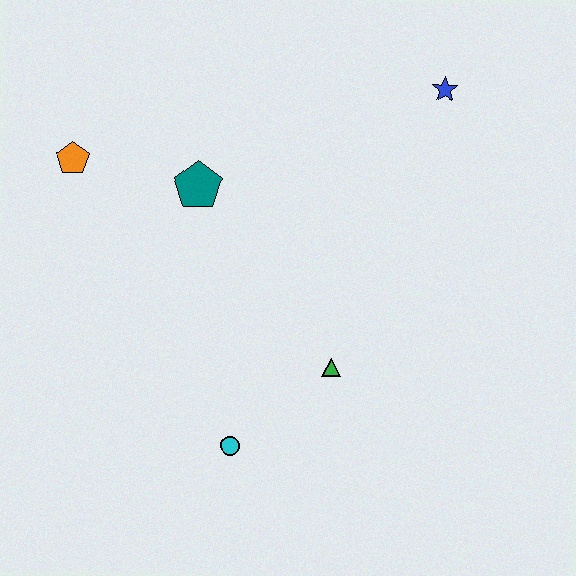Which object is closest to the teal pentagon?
The orange pentagon is closest to the teal pentagon.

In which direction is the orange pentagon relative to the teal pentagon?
The orange pentagon is to the left of the teal pentagon.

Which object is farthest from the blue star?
The cyan circle is farthest from the blue star.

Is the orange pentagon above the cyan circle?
Yes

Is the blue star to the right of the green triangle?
Yes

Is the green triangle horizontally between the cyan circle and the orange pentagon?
No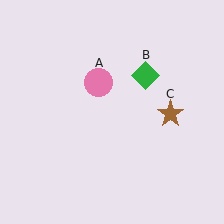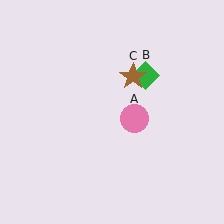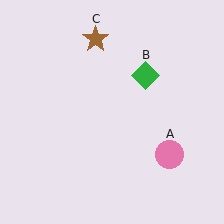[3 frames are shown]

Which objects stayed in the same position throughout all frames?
Green diamond (object B) remained stationary.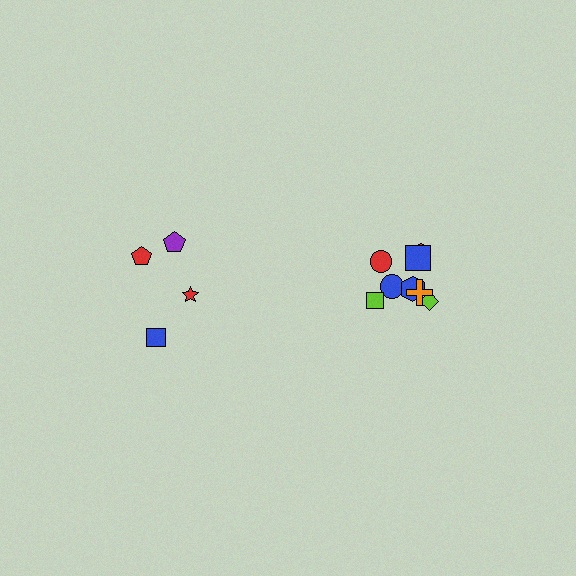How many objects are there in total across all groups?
There are 12 objects.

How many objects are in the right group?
There are 8 objects.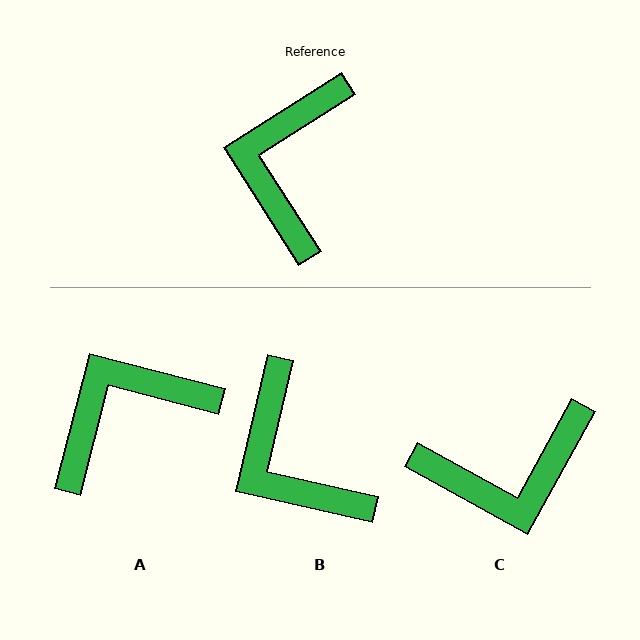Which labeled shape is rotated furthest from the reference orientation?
C, about 118 degrees away.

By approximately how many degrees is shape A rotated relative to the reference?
Approximately 47 degrees clockwise.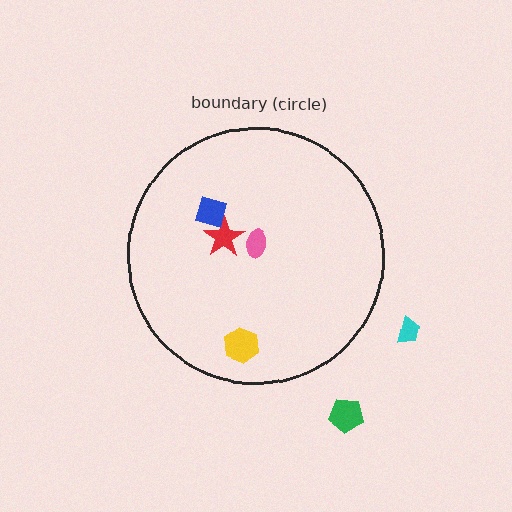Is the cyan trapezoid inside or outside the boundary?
Outside.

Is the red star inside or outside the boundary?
Inside.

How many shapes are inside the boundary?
4 inside, 2 outside.